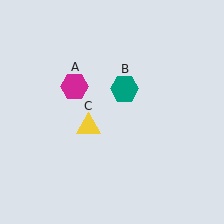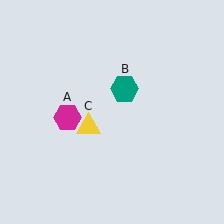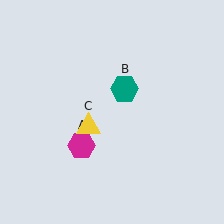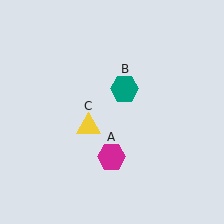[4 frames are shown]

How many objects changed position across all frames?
1 object changed position: magenta hexagon (object A).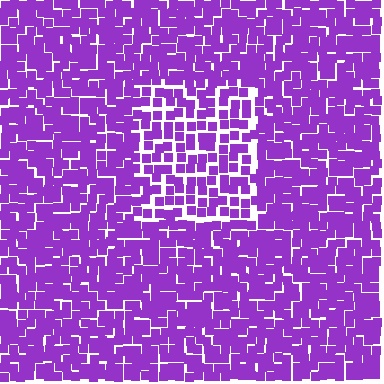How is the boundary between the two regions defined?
The boundary is defined by a change in element density (approximately 1.5x ratio). All elements are the same color, size, and shape.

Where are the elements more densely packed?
The elements are more densely packed outside the rectangle boundary.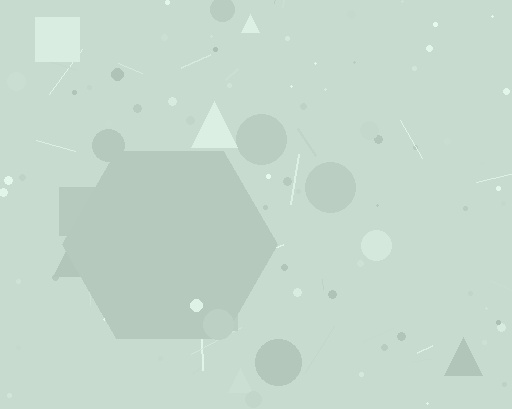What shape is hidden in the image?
A hexagon is hidden in the image.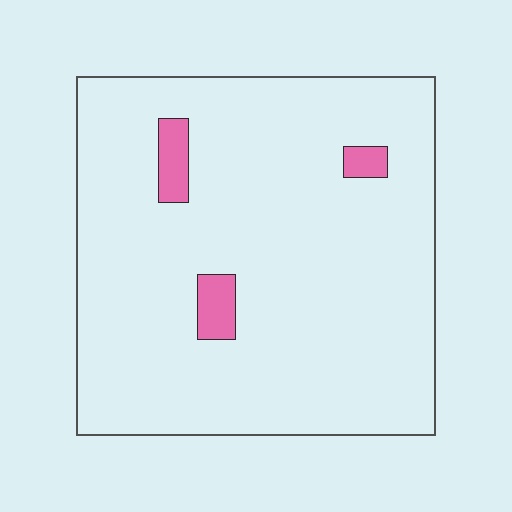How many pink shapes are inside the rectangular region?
3.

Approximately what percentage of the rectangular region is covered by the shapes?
Approximately 5%.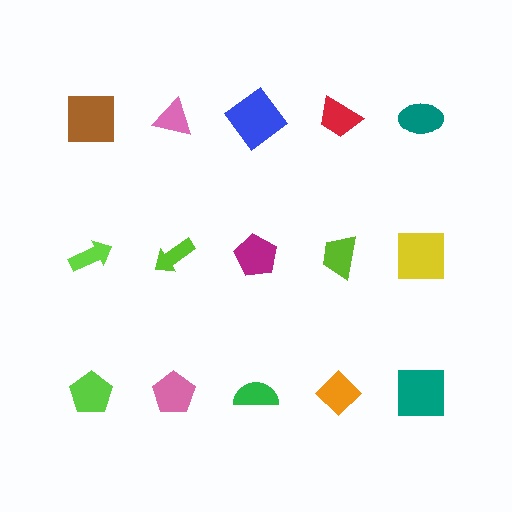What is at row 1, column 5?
A teal ellipse.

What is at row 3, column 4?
An orange diamond.